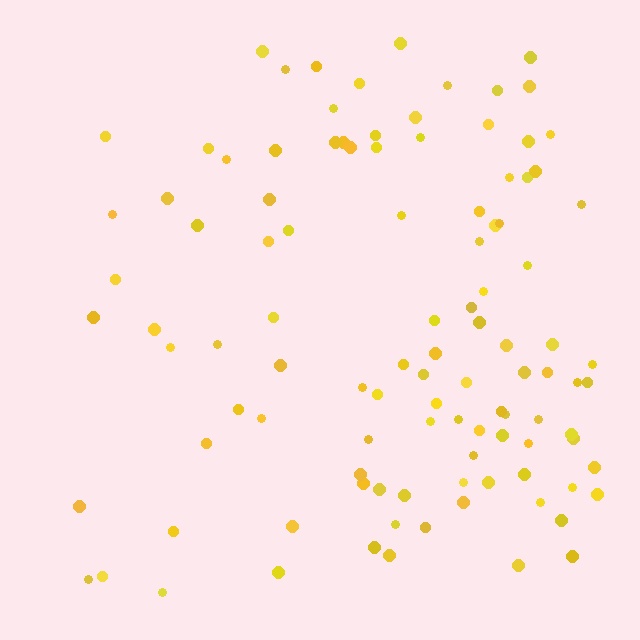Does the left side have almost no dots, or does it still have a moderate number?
Still a moderate number, just noticeably fewer than the right.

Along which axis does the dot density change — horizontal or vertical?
Horizontal.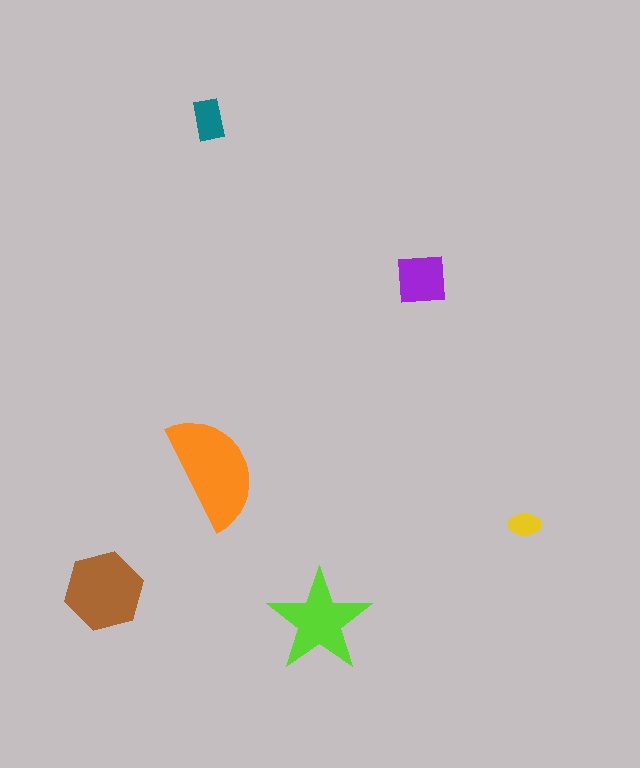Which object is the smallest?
The yellow ellipse.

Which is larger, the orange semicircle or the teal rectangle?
The orange semicircle.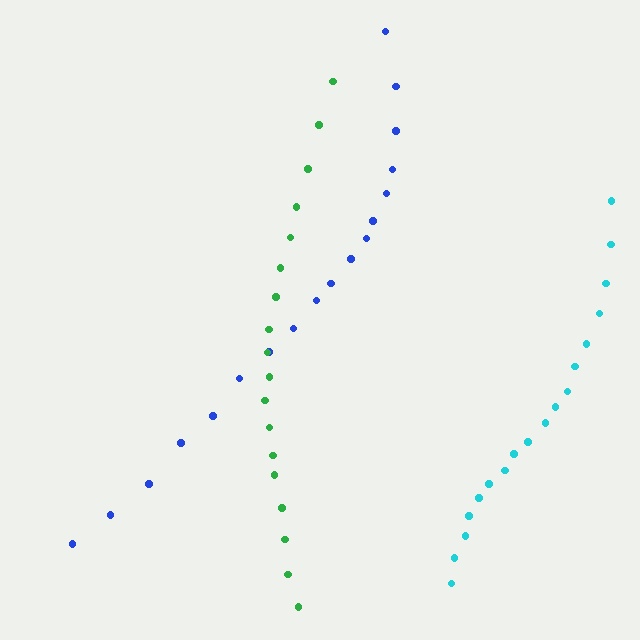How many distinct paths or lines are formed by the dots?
There are 3 distinct paths.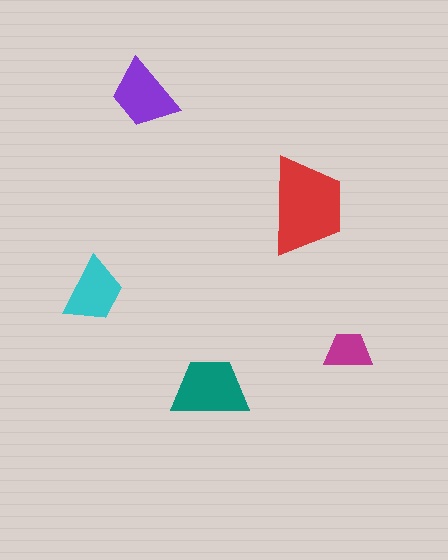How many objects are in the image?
There are 5 objects in the image.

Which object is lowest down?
The teal trapezoid is bottommost.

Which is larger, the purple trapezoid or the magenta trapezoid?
The purple one.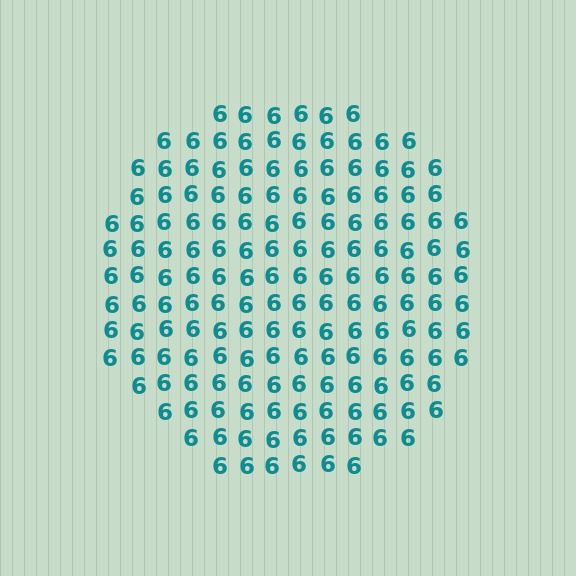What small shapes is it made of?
It is made of small digit 6's.